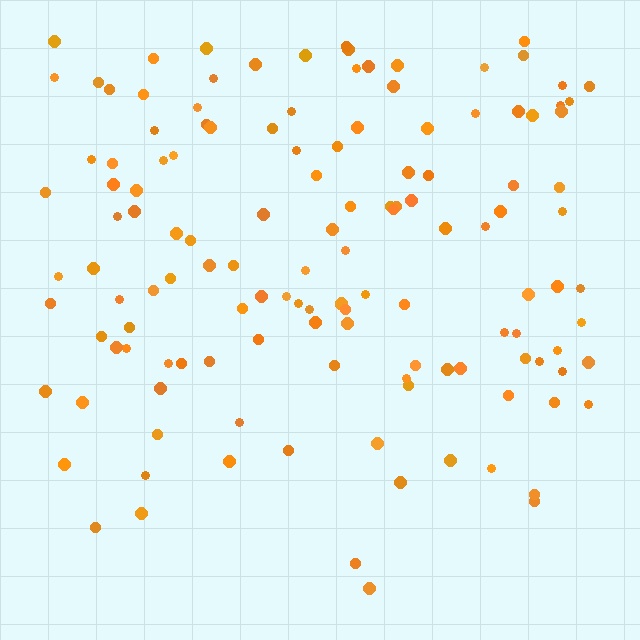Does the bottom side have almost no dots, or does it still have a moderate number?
Still a moderate number, just noticeably fewer than the top.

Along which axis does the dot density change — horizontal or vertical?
Vertical.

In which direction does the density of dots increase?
From bottom to top, with the top side densest.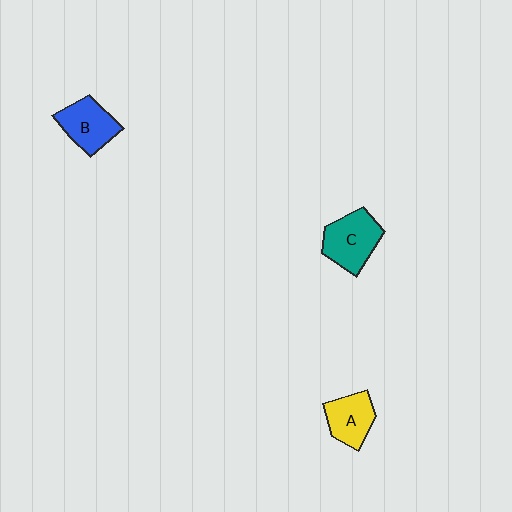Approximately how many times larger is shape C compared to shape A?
Approximately 1.3 times.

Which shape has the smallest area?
Shape A (yellow).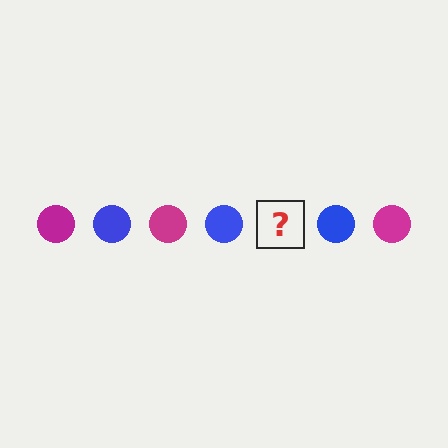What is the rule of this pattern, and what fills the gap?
The rule is that the pattern cycles through magenta, blue circles. The gap should be filled with a magenta circle.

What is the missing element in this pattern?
The missing element is a magenta circle.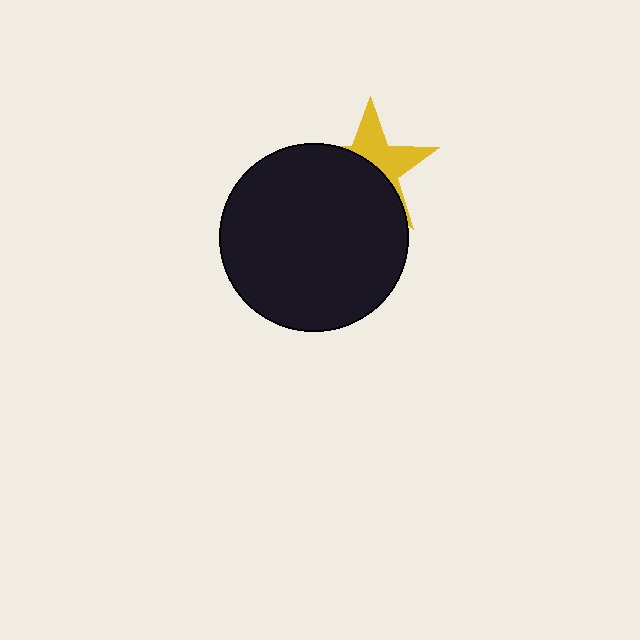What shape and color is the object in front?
The object in front is a black circle.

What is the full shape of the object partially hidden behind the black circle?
The partially hidden object is a yellow star.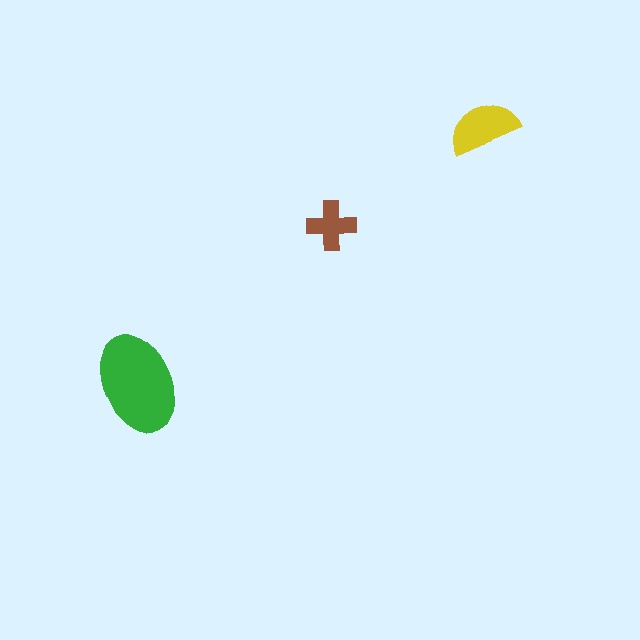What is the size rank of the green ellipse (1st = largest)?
1st.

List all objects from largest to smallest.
The green ellipse, the yellow semicircle, the brown cross.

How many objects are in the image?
There are 3 objects in the image.